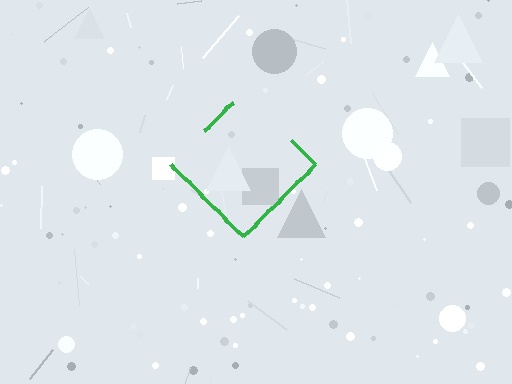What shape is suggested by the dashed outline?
The dashed outline suggests a diamond.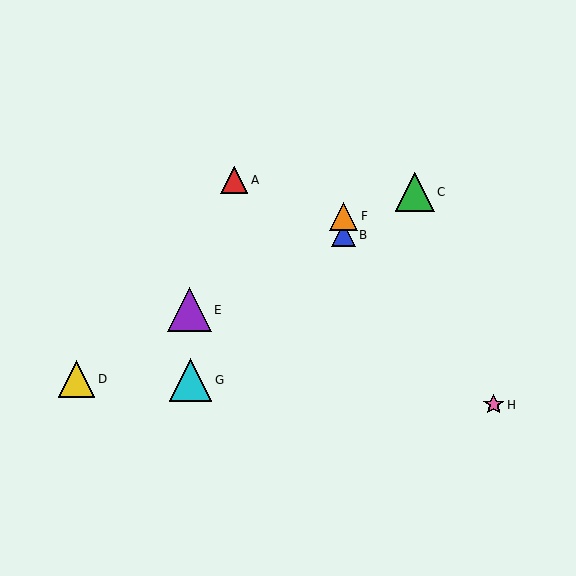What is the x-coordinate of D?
Object D is at x≈76.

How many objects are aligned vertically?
2 objects (B, F) are aligned vertically.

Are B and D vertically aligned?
No, B is at x≈344 and D is at x≈76.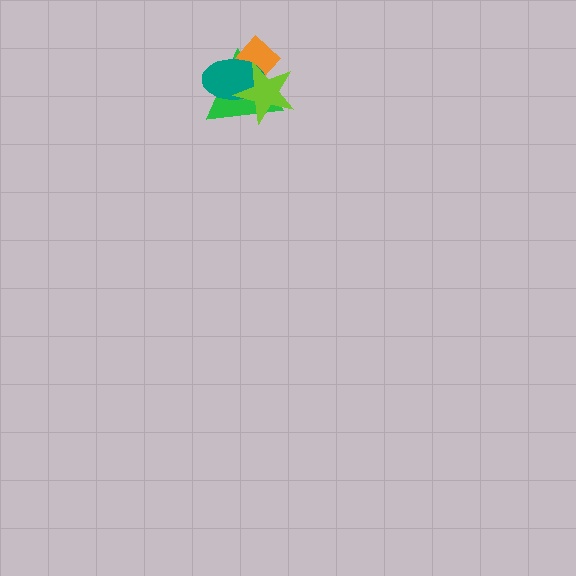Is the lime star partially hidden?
No, no other shape covers it.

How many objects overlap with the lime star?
3 objects overlap with the lime star.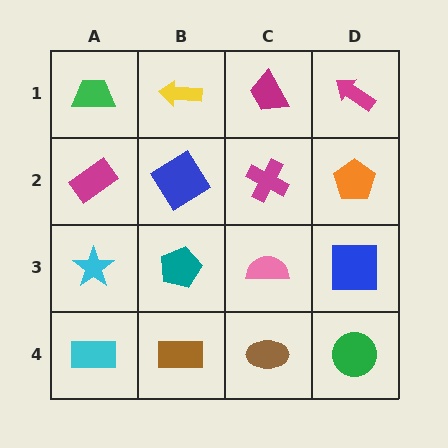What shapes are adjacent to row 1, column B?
A blue diamond (row 2, column B), a green trapezoid (row 1, column A), a magenta trapezoid (row 1, column C).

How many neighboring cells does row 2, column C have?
4.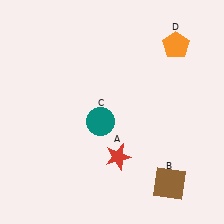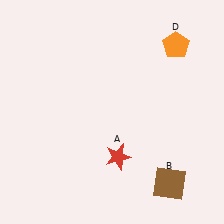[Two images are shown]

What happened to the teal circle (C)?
The teal circle (C) was removed in Image 2. It was in the bottom-left area of Image 1.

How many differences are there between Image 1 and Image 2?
There is 1 difference between the two images.